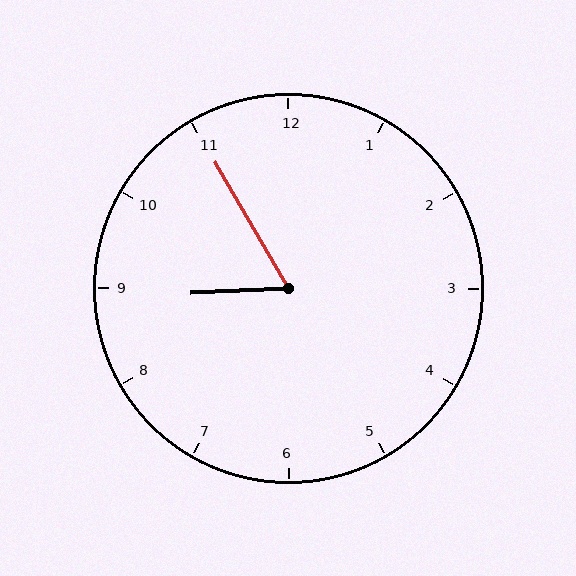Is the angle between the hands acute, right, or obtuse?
It is acute.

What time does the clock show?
8:55.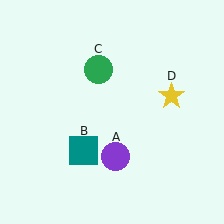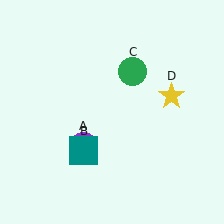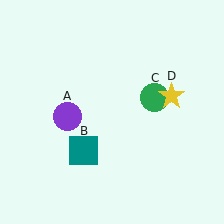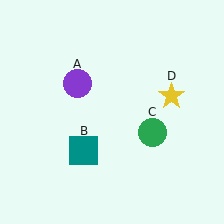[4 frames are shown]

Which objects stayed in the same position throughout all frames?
Teal square (object B) and yellow star (object D) remained stationary.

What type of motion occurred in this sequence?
The purple circle (object A), green circle (object C) rotated clockwise around the center of the scene.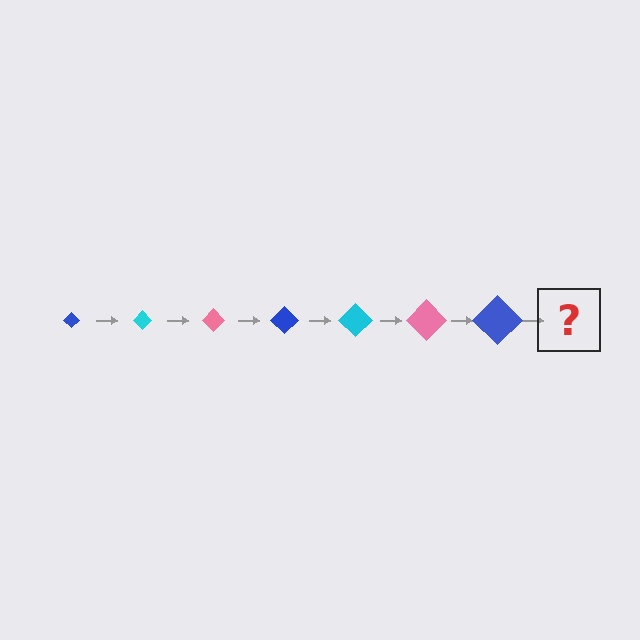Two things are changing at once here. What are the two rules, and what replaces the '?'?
The two rules are that the diamond grows larger each step and the color cycles through blue, cyan, and pink. The '?' should be a cyan diamond, larger than the previous one.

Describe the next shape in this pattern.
It should be a cyan diamond, larger than the previous one.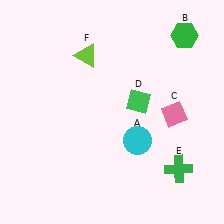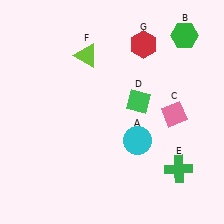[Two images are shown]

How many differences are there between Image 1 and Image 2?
There is 1 difference between the two images.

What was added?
A red hexagon (G) was added in Image 2.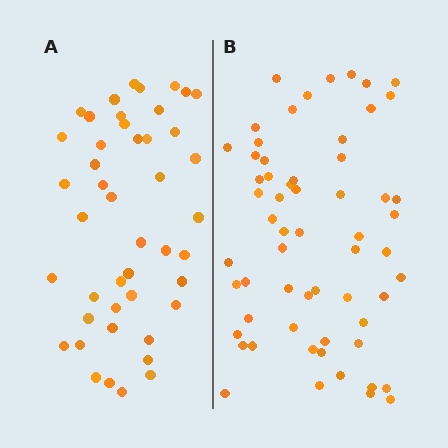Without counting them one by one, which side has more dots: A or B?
Region B (the right region) has more dots.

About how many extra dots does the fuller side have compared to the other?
Region B has approximately 15 more dots than region A.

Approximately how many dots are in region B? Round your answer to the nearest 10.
About 60 dots.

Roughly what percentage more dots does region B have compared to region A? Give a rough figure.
About 35% more.